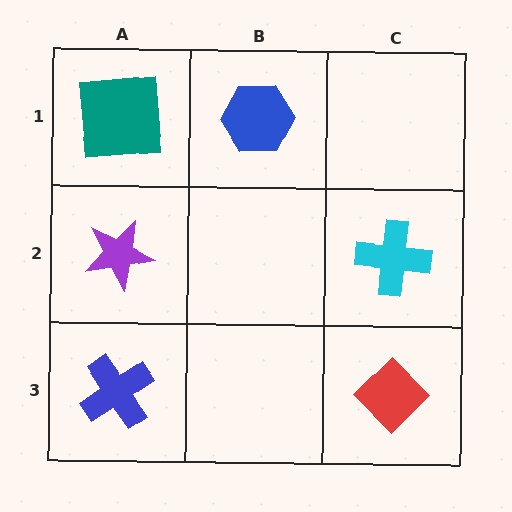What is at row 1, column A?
A teal square.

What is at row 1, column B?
A blue hexagon.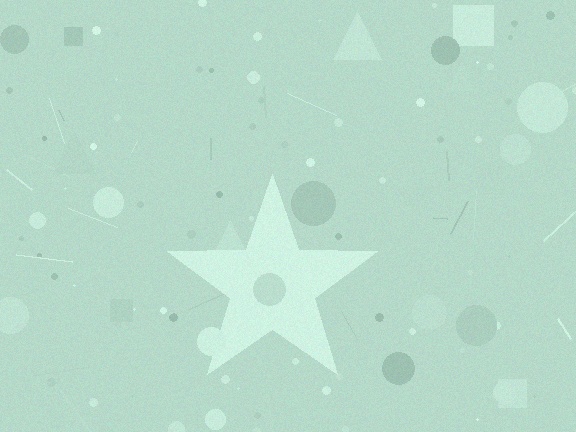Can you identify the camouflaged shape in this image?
The camouflaged shape is a star.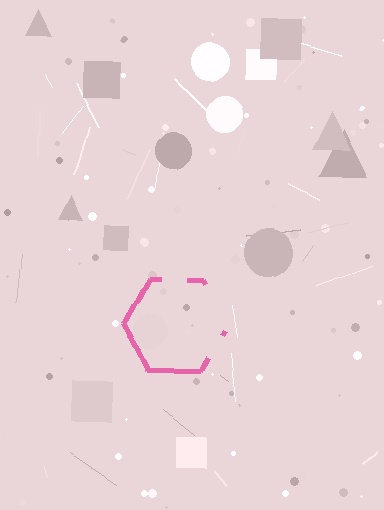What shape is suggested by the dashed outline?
The dashed outline suggests a hexagon.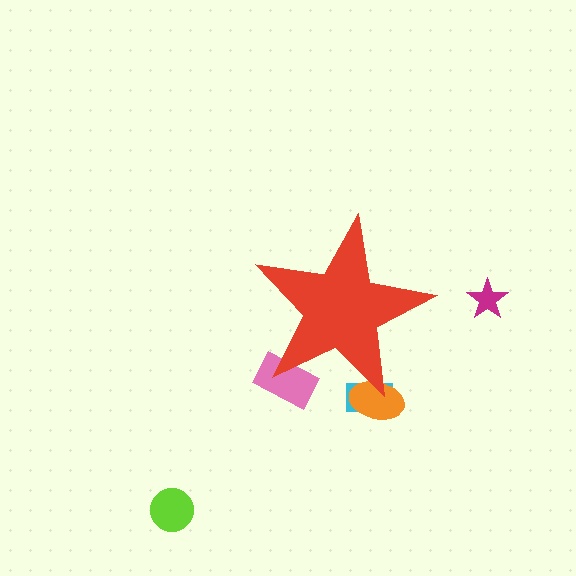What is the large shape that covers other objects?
A red star.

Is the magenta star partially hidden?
No, the magenta star is fully visible.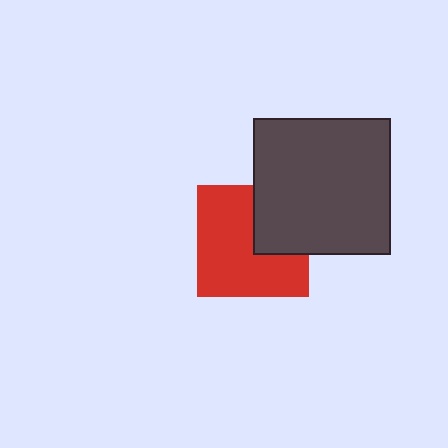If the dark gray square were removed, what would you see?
You would see the complete red square.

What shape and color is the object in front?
The object in front is a dark gray square.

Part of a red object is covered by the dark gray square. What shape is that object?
It is a square.